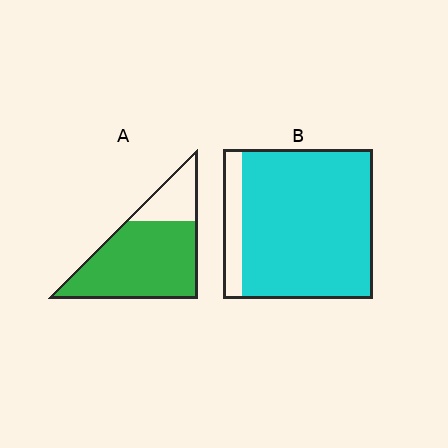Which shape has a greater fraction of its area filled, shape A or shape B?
Shape B.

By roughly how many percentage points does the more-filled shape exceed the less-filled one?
By roughly 10 percentage points (B over A).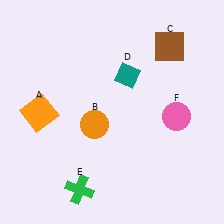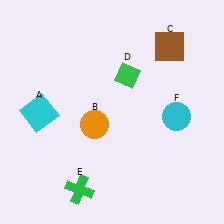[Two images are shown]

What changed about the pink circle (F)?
In Image 1, F is pink. In Image 2, it changed to cyan.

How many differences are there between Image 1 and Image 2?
There are 3 differences between the two images.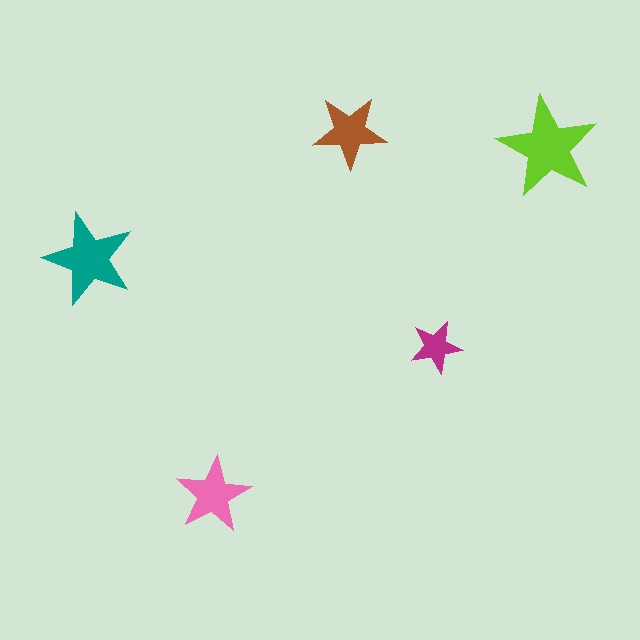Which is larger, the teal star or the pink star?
The teal one.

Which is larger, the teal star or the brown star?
The teal one.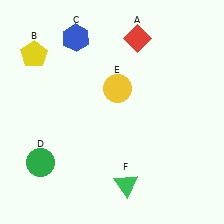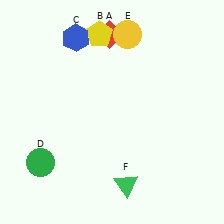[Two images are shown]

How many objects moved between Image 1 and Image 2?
3 objects moved between the two images.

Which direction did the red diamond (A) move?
The red diamond (A) moved left.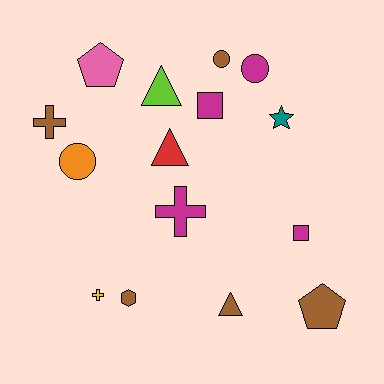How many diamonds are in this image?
There are no diamonds.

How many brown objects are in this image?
There are 5 brown objects.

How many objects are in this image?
There are 15 objects.